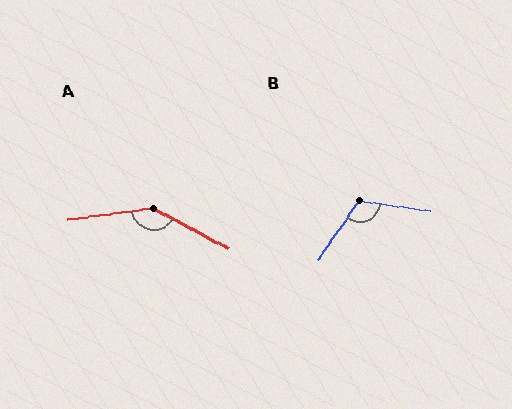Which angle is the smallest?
B, at approximately 116 degrees.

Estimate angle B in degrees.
Approximately 116 degrees.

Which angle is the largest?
A, at approximately 144 degrees.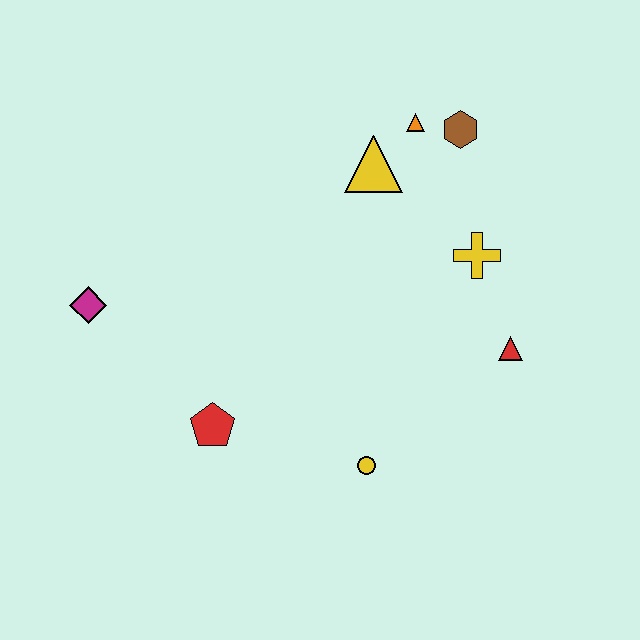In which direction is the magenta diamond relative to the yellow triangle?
The magenta diamond is to the left of the yellow triangle.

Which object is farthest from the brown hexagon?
The magenta diamond is farthest from the brown hexagon.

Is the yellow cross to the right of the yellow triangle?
Yes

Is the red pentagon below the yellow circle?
No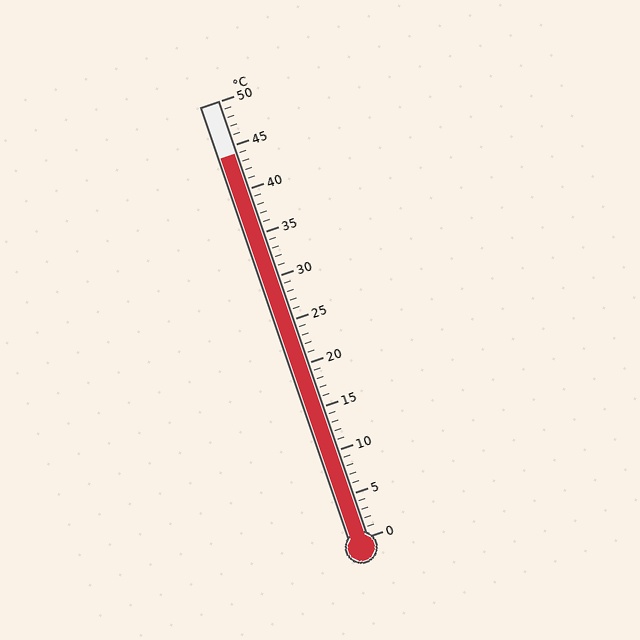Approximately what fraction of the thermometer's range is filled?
The thermometer is filled to approximately 90% of its range.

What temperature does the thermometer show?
The thermometer shows approximately 44°C.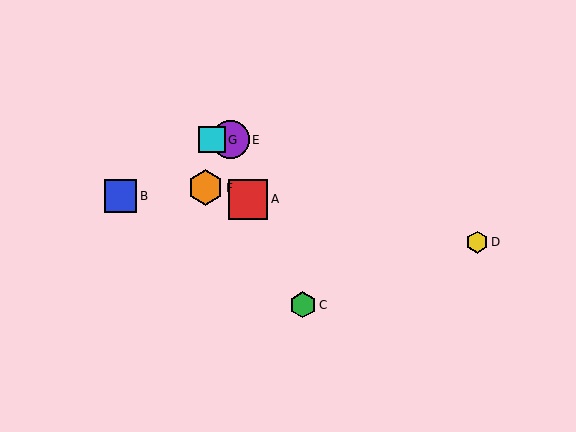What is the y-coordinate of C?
Object C is at y≈305.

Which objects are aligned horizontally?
Objects E, G are aligned horizontally.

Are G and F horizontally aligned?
No, G is at y≈140 and F is at y≈188.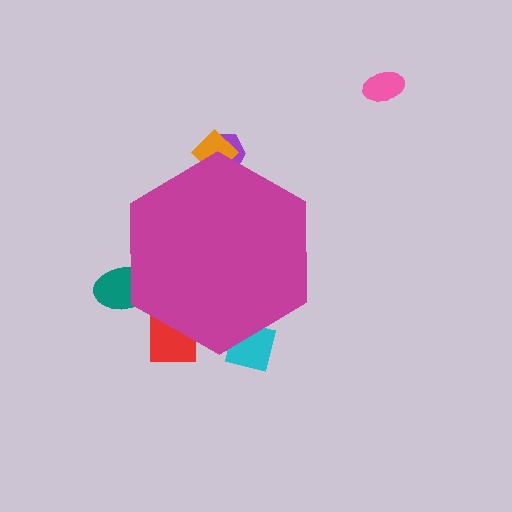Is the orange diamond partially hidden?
Yes, the orange diamond is partially hidden behind the magenta hexagon.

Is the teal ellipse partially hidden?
Yes, the teal ellipse is partially hidden behind the magenta hexagon.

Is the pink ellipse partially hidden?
No, the pink ellipse is fully visible.